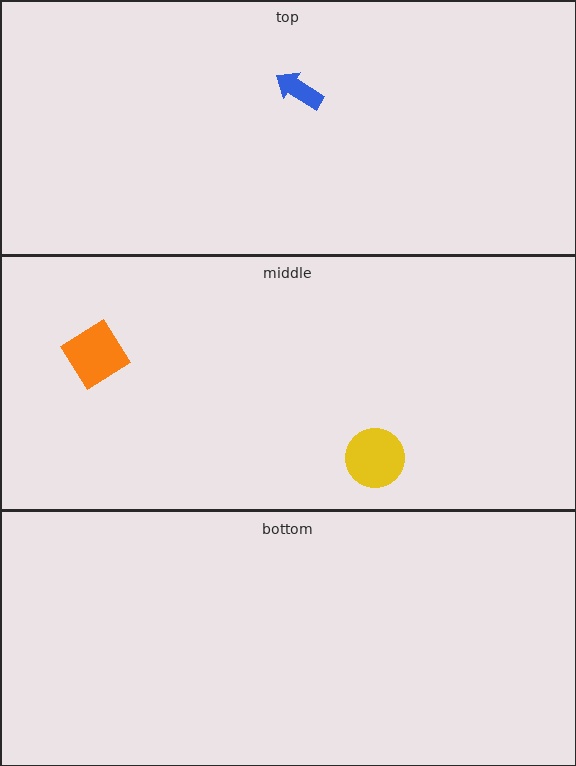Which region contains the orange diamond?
The middle region.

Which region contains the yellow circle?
The middle region.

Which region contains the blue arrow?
The top region.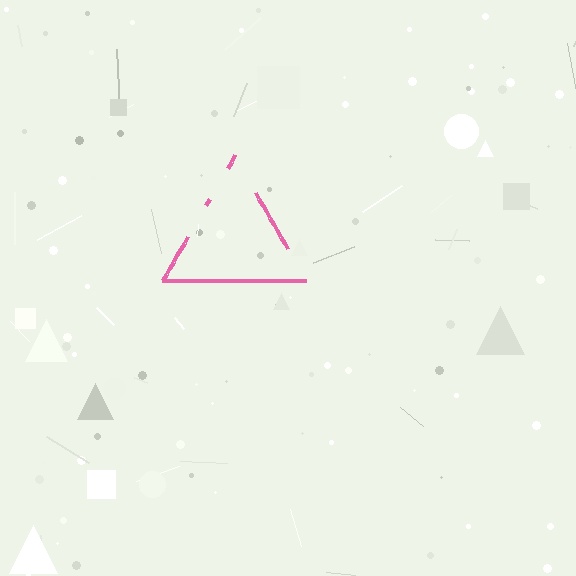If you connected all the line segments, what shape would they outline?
They would outline a triangle.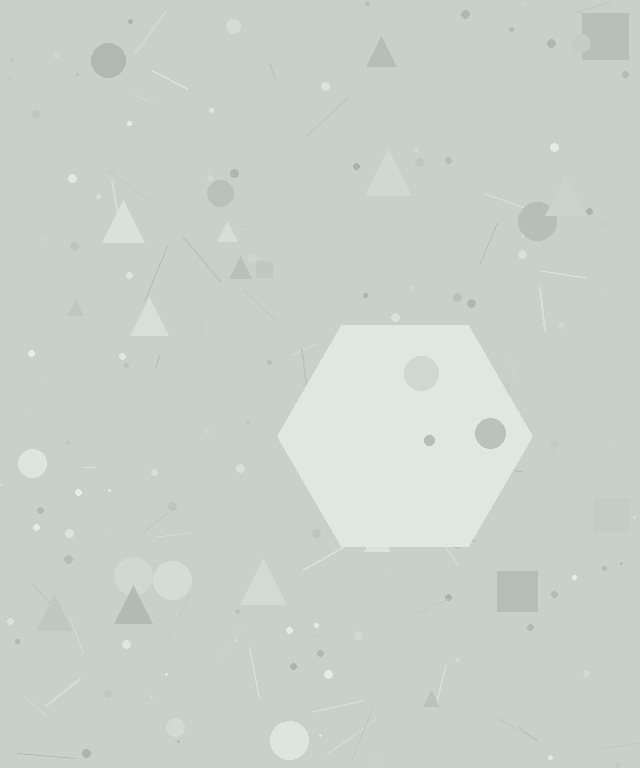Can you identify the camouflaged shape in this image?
The camouflaged shape is a hexagon.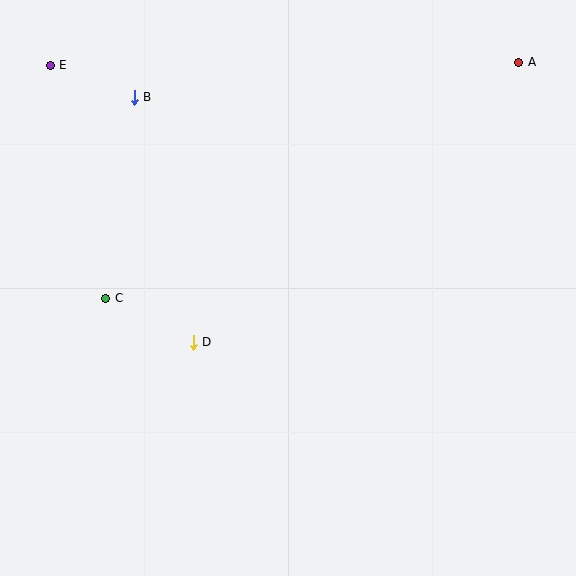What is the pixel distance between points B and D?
The distance between B and D is 252 pixels.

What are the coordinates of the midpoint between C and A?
The midpoint between C and A is at (312, 180).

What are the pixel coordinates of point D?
Point D is at (193, 342).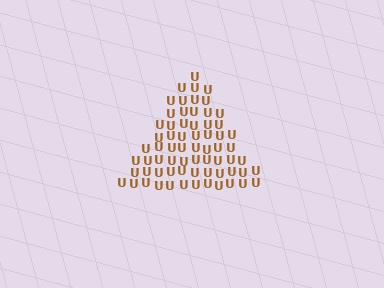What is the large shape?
The large shape is a triangle.